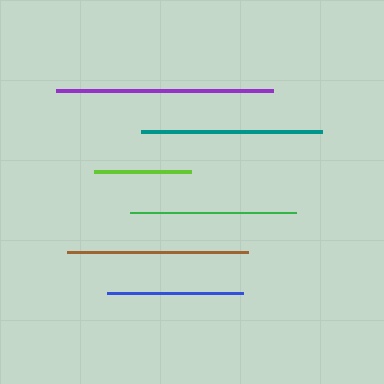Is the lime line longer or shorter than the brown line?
The brown line is longer than the lime line.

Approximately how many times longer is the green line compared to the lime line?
The green line is approximately 1.7 times the length of the lime line.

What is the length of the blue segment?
The blue segment is approximately 136 pixels long.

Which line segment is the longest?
The purple line is the longest at approximately 217 pixels.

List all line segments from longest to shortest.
From longest to shortest: purple, brown, teal, green, blue, lime.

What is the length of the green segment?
The green segment is approximately 166 pixels long.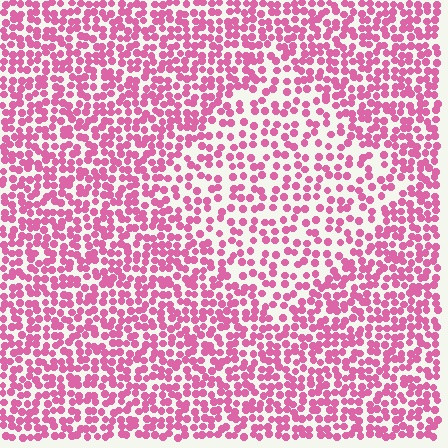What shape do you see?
I see a diamond.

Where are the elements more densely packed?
The elements are more densely packed outside the diamond boundary.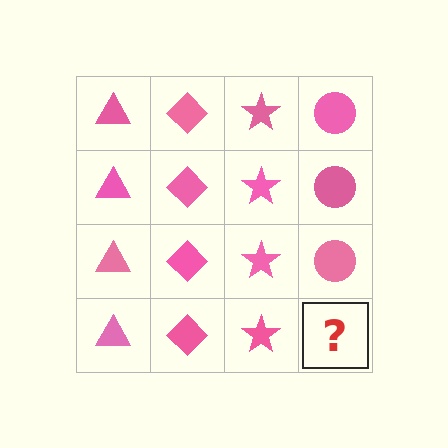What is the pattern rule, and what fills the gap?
The rule is that each column has a consistent shape. The gap should be filled with a pink circle.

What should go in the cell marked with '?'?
The missing cell should contain a pink circle.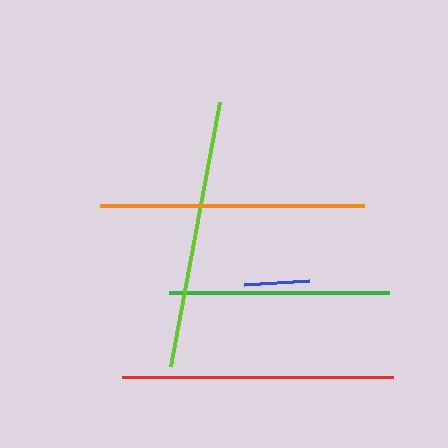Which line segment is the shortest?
The blue line is the shortest at approximately 64 pixels.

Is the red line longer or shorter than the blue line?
The red line is longer than the blue line.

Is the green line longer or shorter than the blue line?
The green line is longer than the blue line.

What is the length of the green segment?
The green segment is approximately 220 pixels long.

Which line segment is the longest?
The red line is the longest at approximately 271 pixels.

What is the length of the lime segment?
The lime segment is approximately 268 pixels long.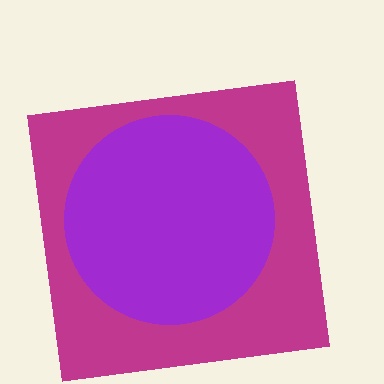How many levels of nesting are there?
2.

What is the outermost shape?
The magenta square.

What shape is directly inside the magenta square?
The purple circle.